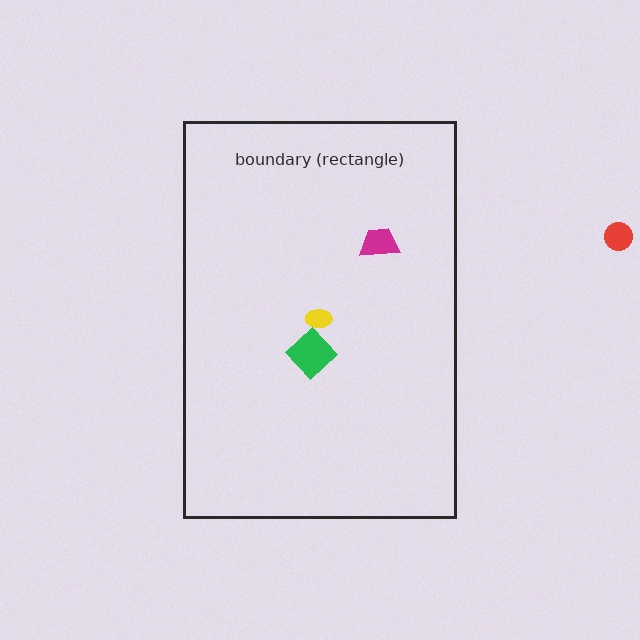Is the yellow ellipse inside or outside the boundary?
Inside.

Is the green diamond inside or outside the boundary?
Inside.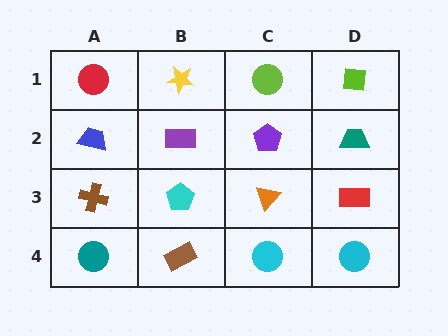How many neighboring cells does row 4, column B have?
3.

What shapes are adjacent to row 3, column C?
A purple pentagon (row 2, column C), a cyan circle (row 4, column C), a cyan pentagon (row 3, column B), a red rectangle (row 3, column D).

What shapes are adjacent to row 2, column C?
A lime circle (row 1, column C), an orange triangle (row 3, column C), a purple rectangle (row 2, column B), a teal trapezoid (row 2, column D).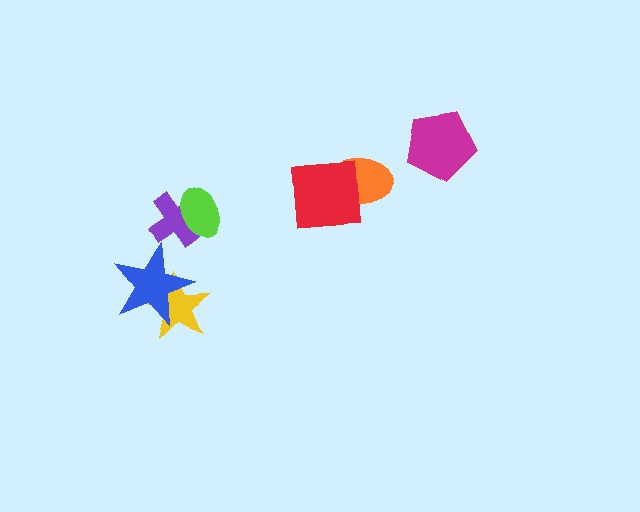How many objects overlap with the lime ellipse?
1 object overlaps with the lime ellipse.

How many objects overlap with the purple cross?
1 object overlaps with the purple cross.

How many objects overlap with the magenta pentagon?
0 objects overlap with the magenta pentagon.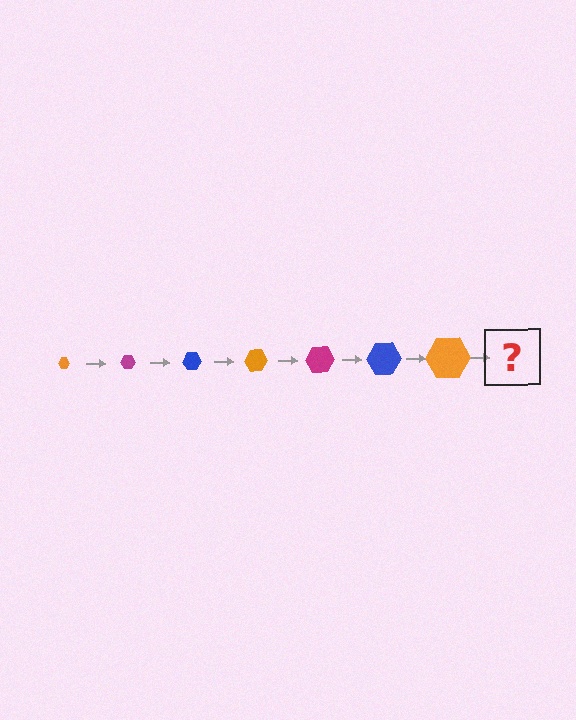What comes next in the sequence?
The next element should be a magenta hexagon, larger than the previous one.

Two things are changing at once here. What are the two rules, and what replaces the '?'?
The two rules are that the hexagon grows larger each step and the color cycles through orange, magenta, and blue. The '?' should be a magenta hexagon, larger than the previous one.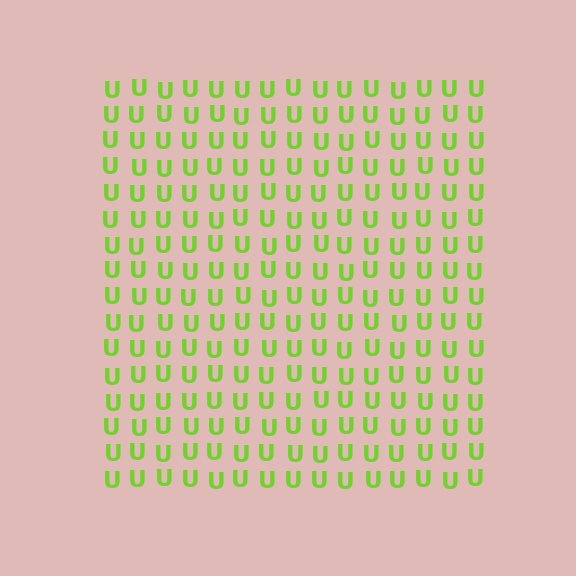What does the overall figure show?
The overall figure shows a square.